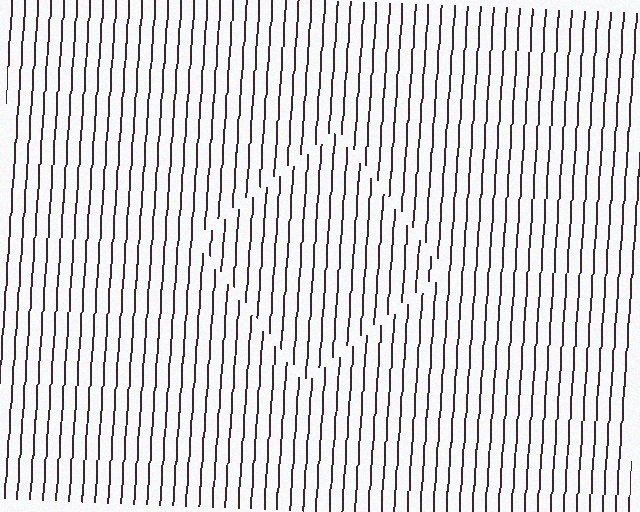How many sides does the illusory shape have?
4 sides — the line-ends trace a square.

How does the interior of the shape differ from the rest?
The interior of the shape contains the same grating, shifted by half a period — the contour is defined by the phase discontinuity where line-ends from the inner and outer gratings abut.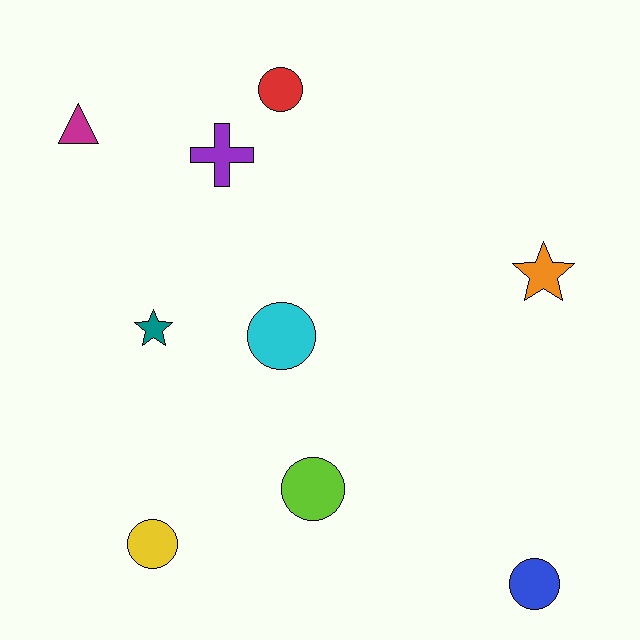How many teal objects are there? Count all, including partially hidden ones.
There is 1 teal object.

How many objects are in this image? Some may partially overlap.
There are 9 objects.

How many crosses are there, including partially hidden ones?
There is 1 cross.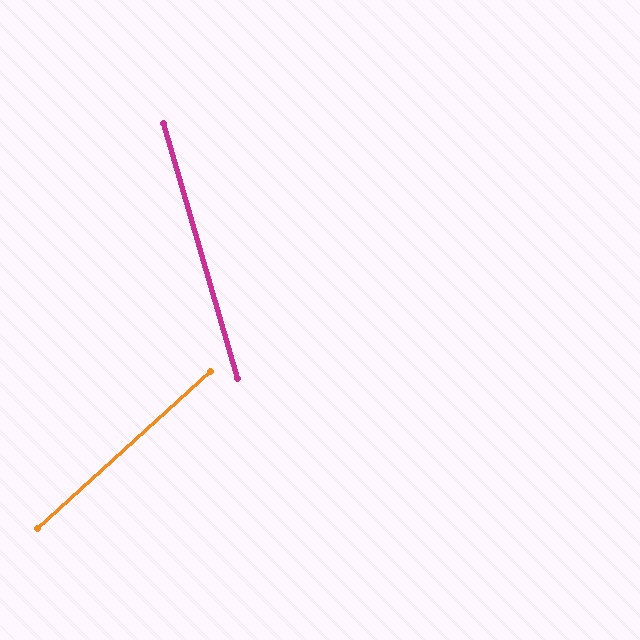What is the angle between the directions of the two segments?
Approximately 64 degrees.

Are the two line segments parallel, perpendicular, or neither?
Neither parallel nor perpendicular — they differ by about 64°.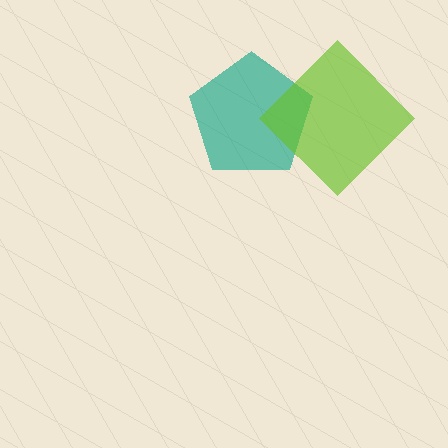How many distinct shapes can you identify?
There are 2 distinct shapes: a teal pentagon, a lime diamond.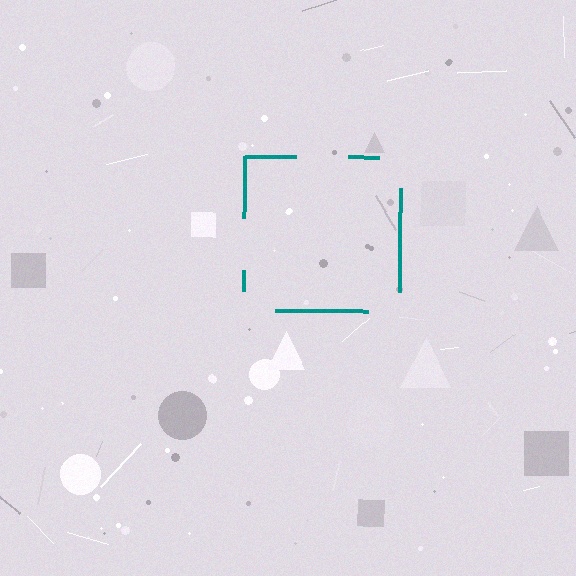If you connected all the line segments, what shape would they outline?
They would outline a square.